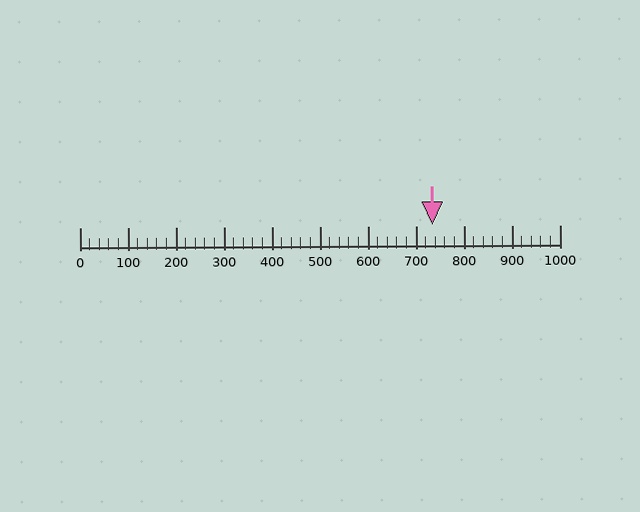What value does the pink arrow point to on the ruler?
The pink arrow points to approximately 734.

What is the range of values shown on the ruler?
The ruler shows values from 0 to 1000.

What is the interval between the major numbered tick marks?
The major tick marks are spaced 100 units apart.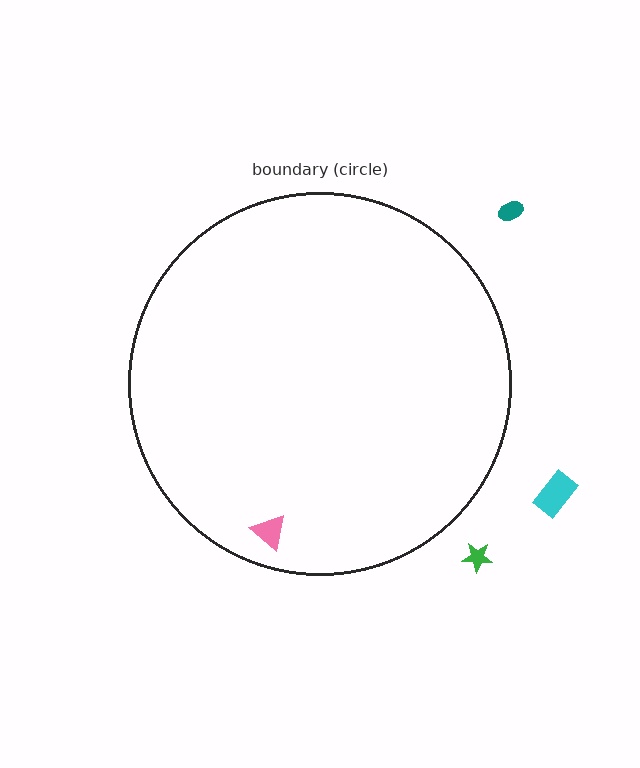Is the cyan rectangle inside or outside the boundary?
Outside.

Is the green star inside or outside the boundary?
Outside.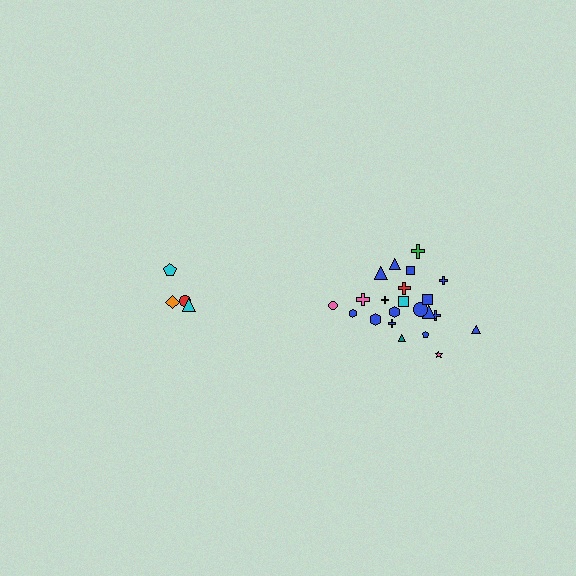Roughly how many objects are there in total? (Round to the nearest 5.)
Roughly 25 objects in total.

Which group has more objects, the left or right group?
The right group.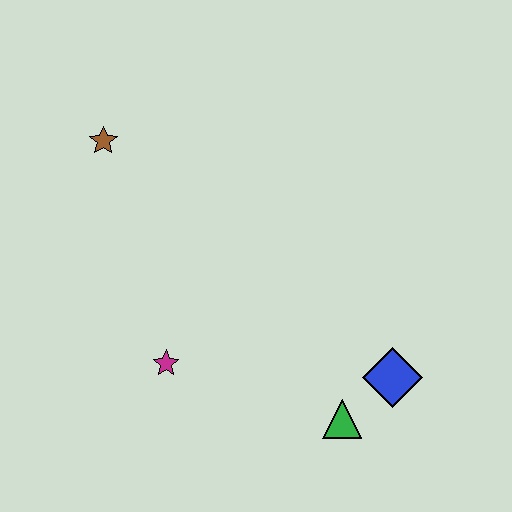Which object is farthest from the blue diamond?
The brown star is farthest from the blue diamond.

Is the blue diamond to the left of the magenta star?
No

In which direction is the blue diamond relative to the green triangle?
The blue diamond is to the right of the green triangle.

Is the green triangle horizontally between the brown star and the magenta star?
No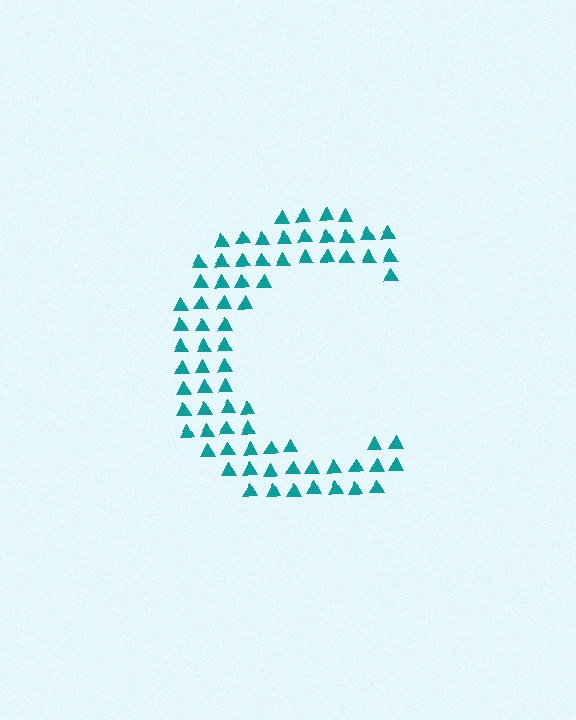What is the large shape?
The large shape is the letter C.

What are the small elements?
The small elements are triangles.